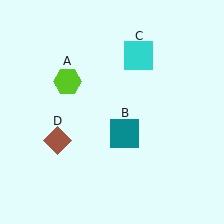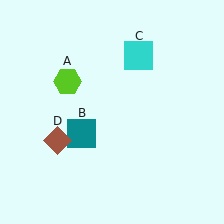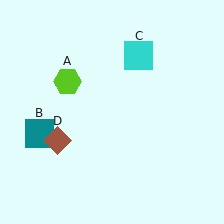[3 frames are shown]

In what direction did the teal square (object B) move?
The teal square (object B) moved left.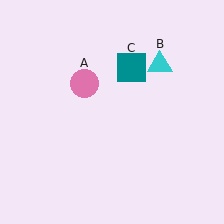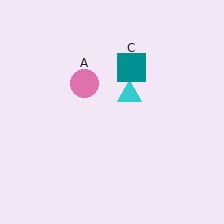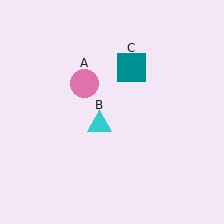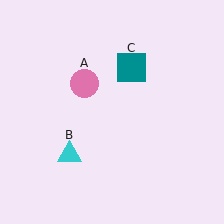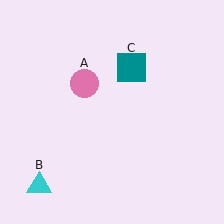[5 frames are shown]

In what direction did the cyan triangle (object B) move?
The cyan triangle (object B) moved down and to the left.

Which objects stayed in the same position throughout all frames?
Pink circle (object A) and teal square (object C) remained stationary.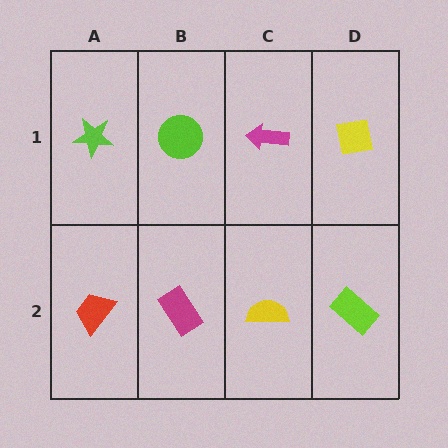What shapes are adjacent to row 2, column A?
A lime star (row 1, column A), a magenta rectangle (row 2, column B).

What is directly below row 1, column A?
A red trapezoid.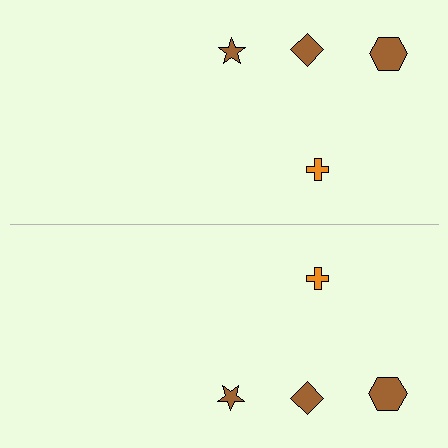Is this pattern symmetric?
Yes, this pattern has bilateral (reflection) symmetry.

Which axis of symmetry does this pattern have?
The pattern has a horizontal axis of symmetry running through the center of the image.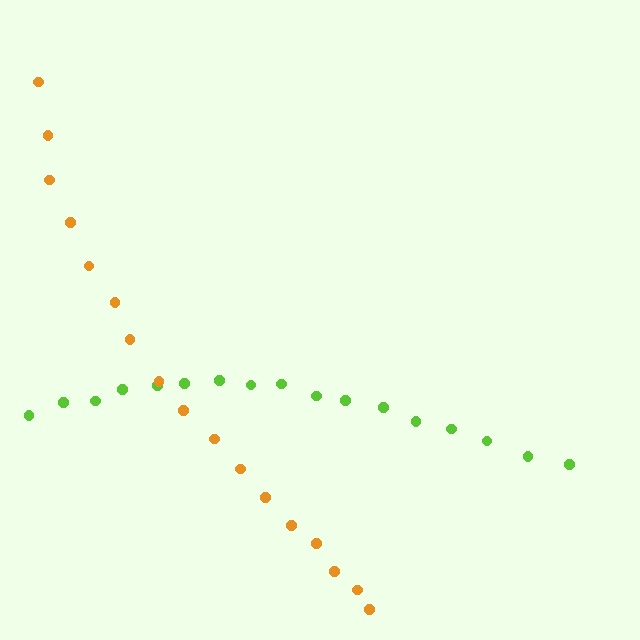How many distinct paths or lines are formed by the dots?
There are 2 distinct paths.